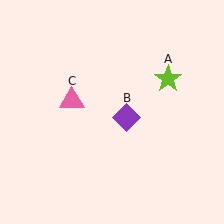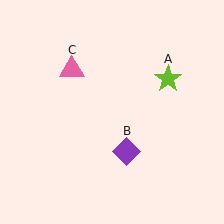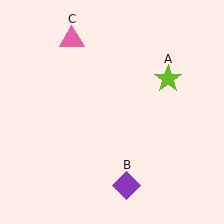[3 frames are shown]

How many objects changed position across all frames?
2 objects changed position: purple diamond (object B), pink triangle (object C).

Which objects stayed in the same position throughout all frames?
Lime star (object A) remained stationary.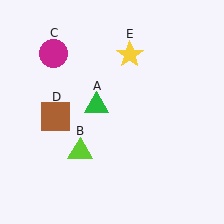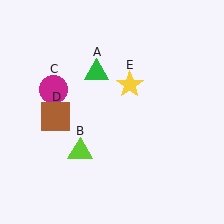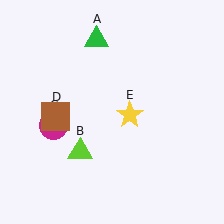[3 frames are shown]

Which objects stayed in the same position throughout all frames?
Lime triangle (object B) and brown square (object D) remained stationary.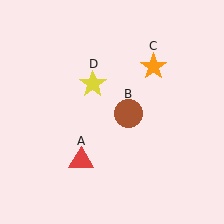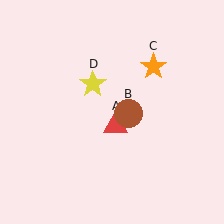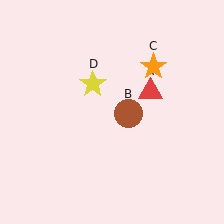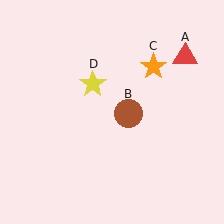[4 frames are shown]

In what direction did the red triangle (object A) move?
The red triangle (object A) moved up and to the right.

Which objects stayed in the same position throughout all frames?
Brown circle (object B) and orange star (object C) and yellow star (object D) remained stationary.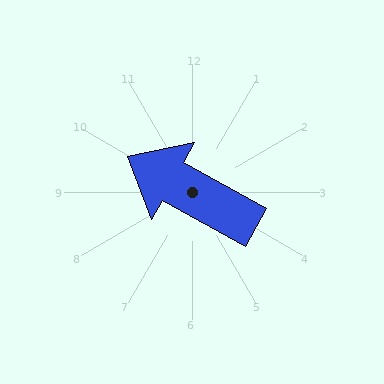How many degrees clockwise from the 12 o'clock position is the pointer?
Approximately 299 degrees.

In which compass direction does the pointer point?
Northwest.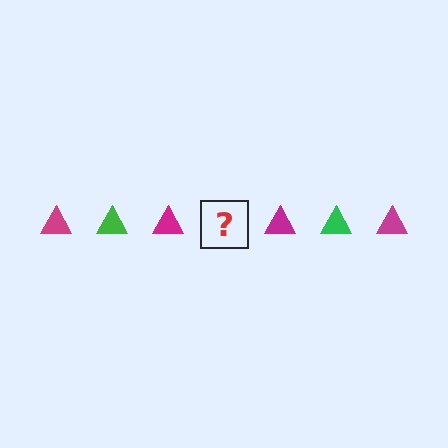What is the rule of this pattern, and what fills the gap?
The rule is that the pattern cycles through magenta, green triangles. The gap should be filled with a green triangle.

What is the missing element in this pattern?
The missing element is a green triangle.